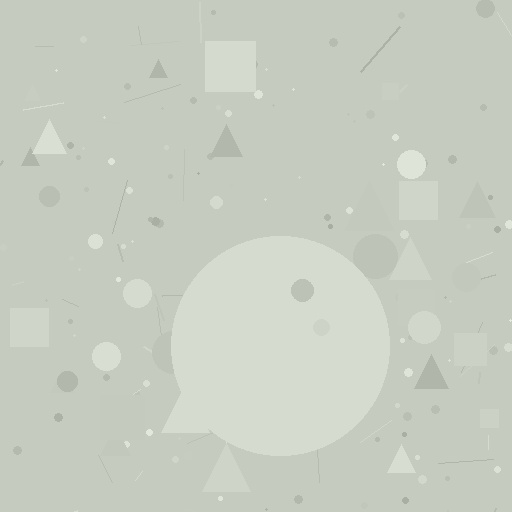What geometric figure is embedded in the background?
A circle is embedded in the background.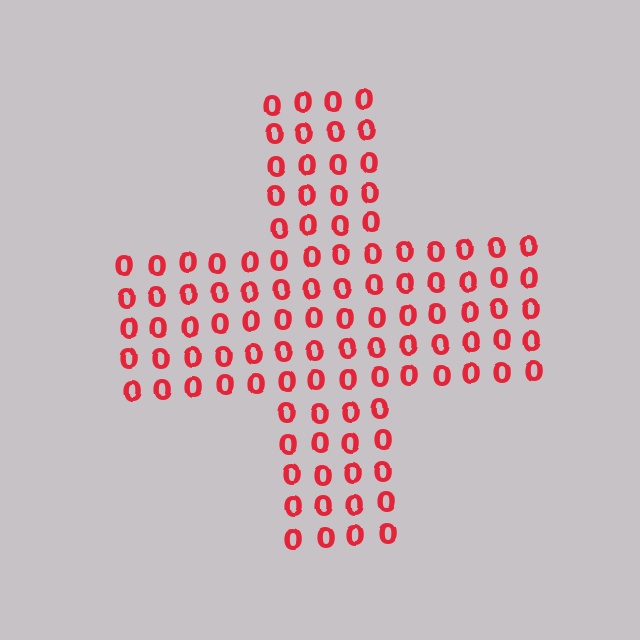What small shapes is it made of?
It is made of small digit 0's.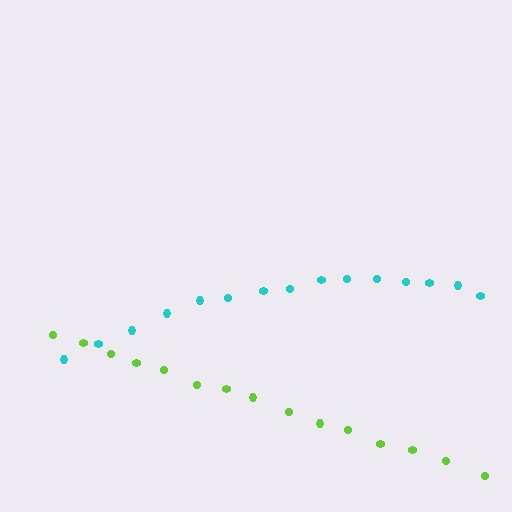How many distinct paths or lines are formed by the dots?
There are 2 distinct paths.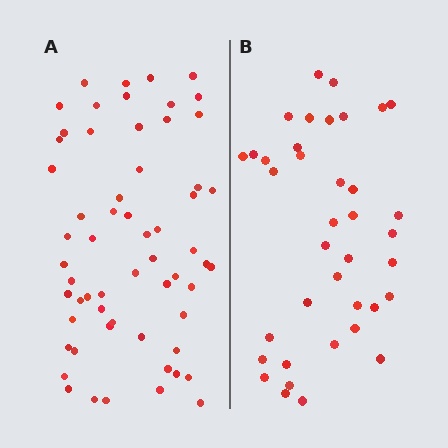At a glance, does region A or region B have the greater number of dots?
Region A (the left region) has more dots.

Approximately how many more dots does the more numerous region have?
Region A has approximately 20 more dots than region B.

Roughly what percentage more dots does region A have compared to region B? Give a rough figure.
About 60% more.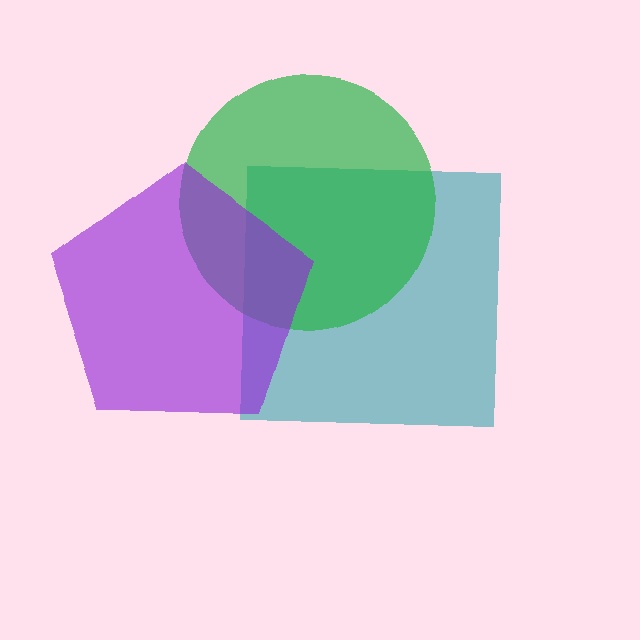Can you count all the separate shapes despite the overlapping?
Yes, there are 3 separate shapes.